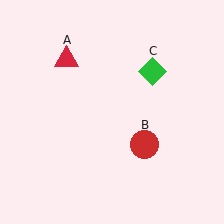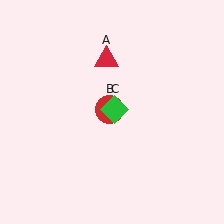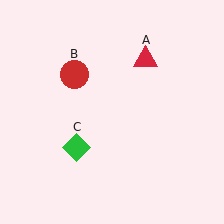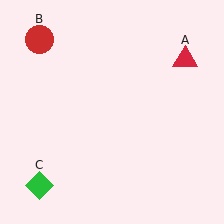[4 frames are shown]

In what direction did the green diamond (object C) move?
The green diamond (object C) moved down and to the left.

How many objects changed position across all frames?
3 objects changed position: red triangle (object A), red circle (object B), green diamond (object C).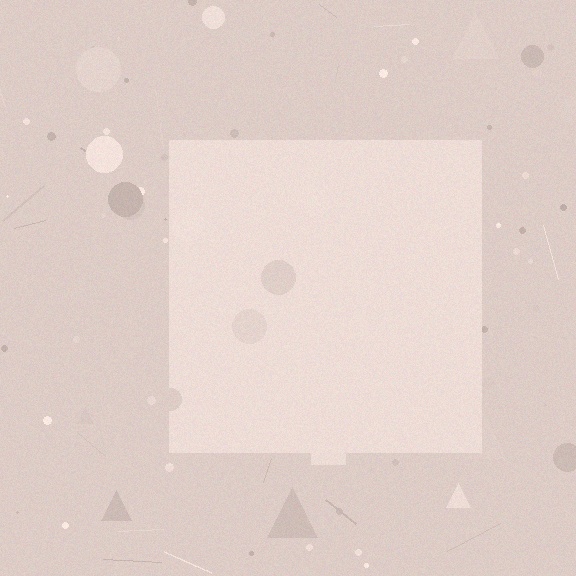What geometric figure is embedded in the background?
A square is embedded in the background.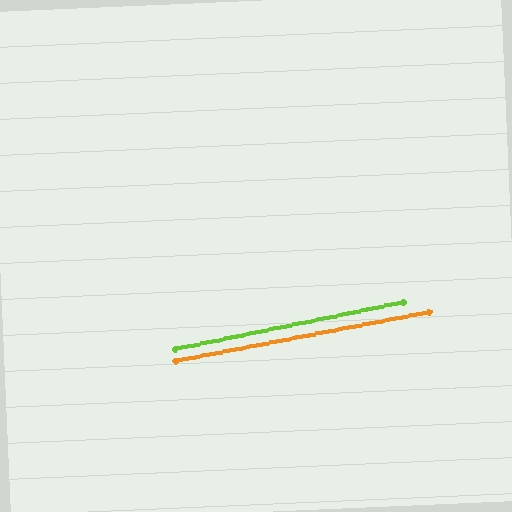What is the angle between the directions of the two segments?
Approximately 1 degree.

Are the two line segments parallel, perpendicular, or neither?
Parallel — their directions differ by only 0.7°.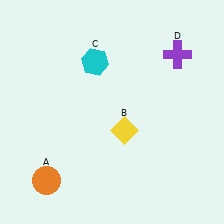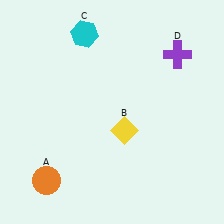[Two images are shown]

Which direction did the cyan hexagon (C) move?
The cyan hexagon (C) moved up.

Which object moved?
The cyan hexagon (C) moved up.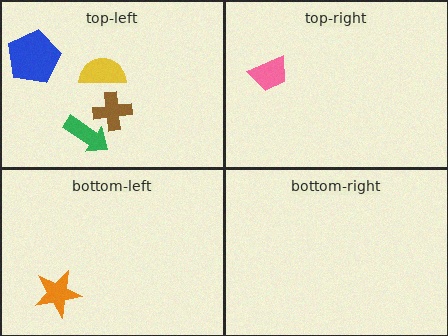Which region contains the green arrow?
The top-left region.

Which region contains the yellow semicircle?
The top-left region.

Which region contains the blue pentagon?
The top-left region.